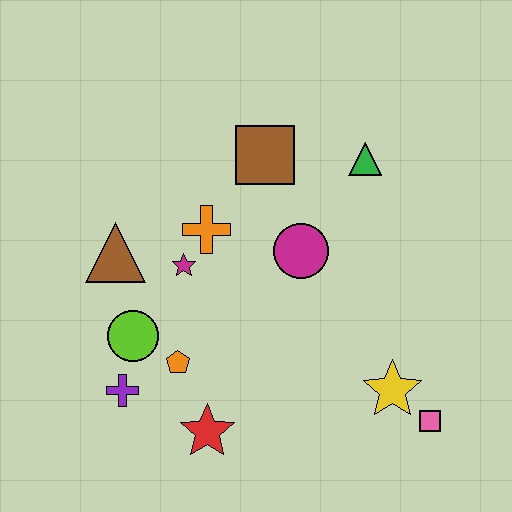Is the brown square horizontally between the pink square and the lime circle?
Yes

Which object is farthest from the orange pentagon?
The green triangle is farthest from the orange pentagon.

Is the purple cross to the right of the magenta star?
No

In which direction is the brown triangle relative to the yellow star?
The brown triangle is to the left of the yellow star.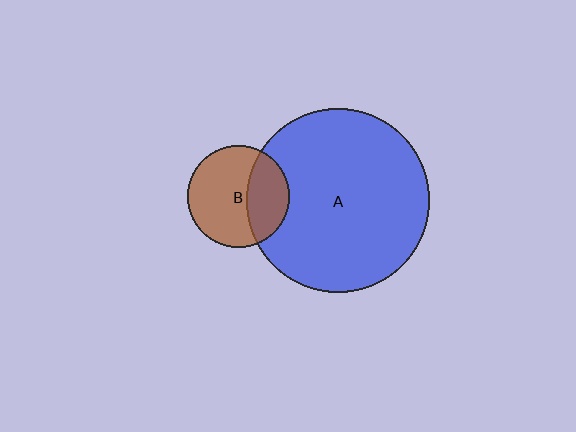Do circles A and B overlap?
Yes.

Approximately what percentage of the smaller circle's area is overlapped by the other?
Approximately 35%.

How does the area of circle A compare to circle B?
Approximately 3.2 times.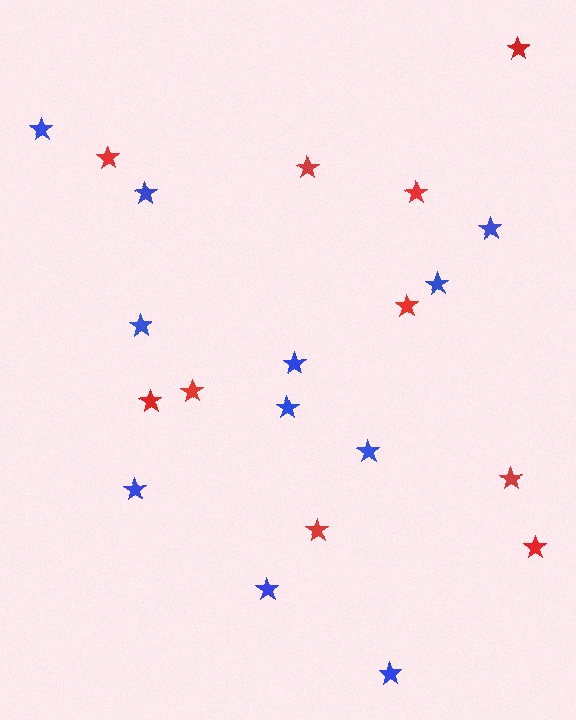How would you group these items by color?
There are 2 groups: one group of blue stars (11) and one group of red stars (10).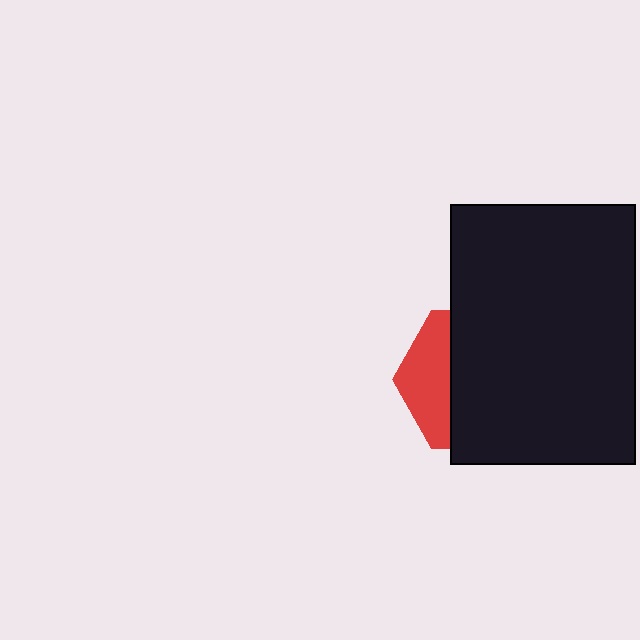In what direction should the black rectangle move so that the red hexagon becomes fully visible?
The black rectangle should move right. That is the shortest direction to clear the overlap and leave the red hexagon fully visible.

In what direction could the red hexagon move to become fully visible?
The red hexagon could move left. That would shift it out from behind the black rectangle entirely.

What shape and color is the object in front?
The object in front is a black rectangle.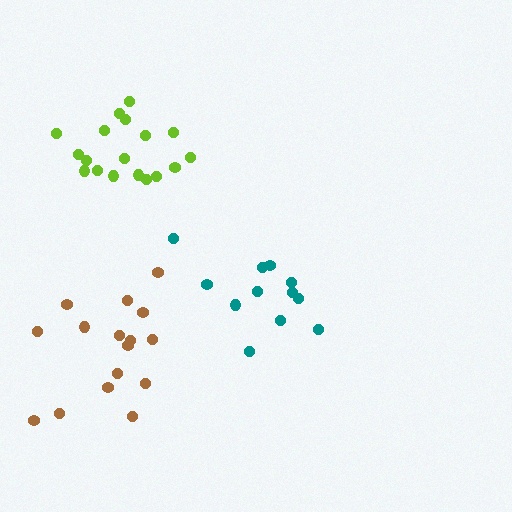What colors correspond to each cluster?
The clusters are colored: teal, lime, brown.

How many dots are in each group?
Group 1: 12 dots, Group 2: 18 dots, Group 3: 16 dots (46 total).